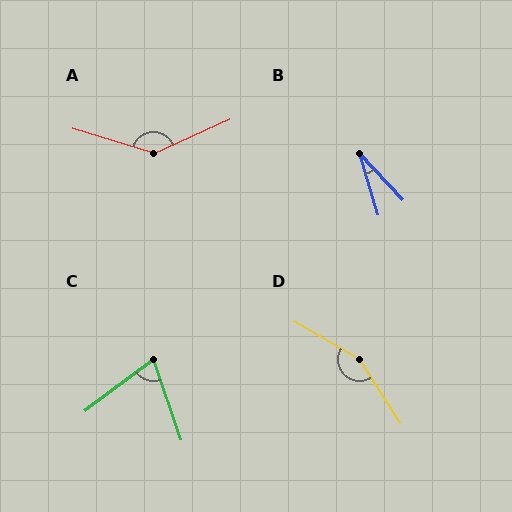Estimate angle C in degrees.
Approximately 72 degrees.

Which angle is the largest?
D, at approximately 152 degrees.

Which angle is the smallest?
B, at approximately 27 degrees.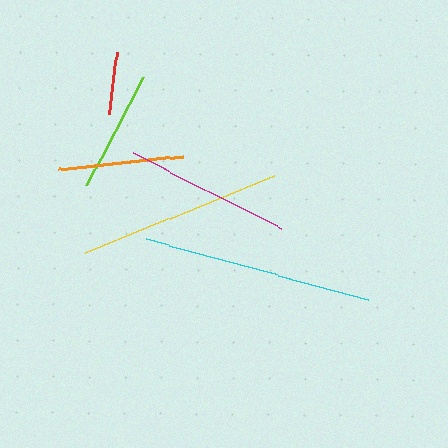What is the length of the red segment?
The red segment is approximately 62 pixels long.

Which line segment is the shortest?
The red line is the shortest at approximately 62 pixels.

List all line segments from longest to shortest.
From longest to shortest: cyan, yellow, magenta, orange, lime, red.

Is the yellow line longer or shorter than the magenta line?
The yellow line is longer than the magenta line.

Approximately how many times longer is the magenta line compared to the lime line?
The magenta line is approximately 1.4 times the length of the lime line.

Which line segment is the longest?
The cyan line is the longest at approximately 231 pixels.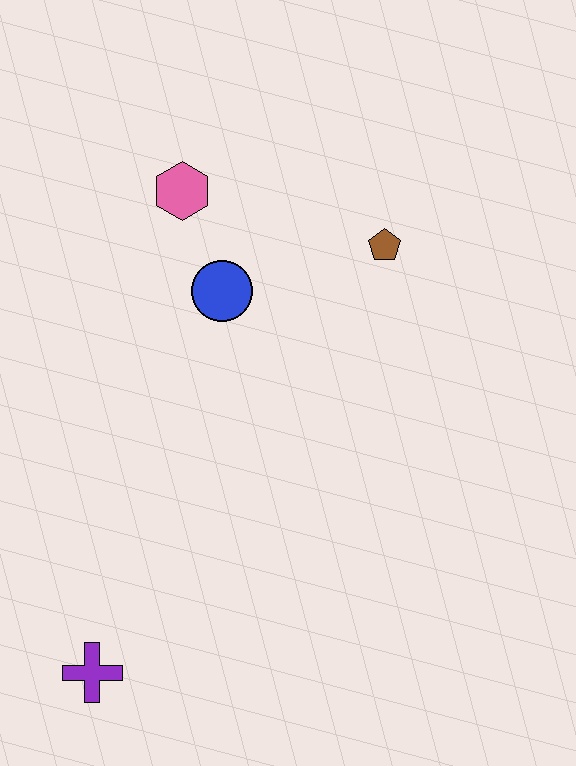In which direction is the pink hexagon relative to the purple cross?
The pink hexagon is above the purple cross.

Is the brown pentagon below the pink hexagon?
Yes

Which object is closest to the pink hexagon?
The blue circle is closest to the pink hexagon.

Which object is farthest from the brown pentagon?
The purple cross is farthest from the brown pentagon.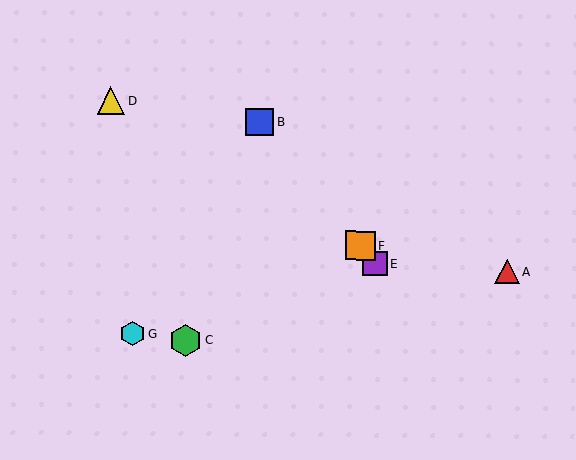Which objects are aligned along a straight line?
Objects B, E, F are aligned along a straight line.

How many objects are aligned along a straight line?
3 objects (B, E, F) are aligned along a straight line.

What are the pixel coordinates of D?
Object D is at (111, 100).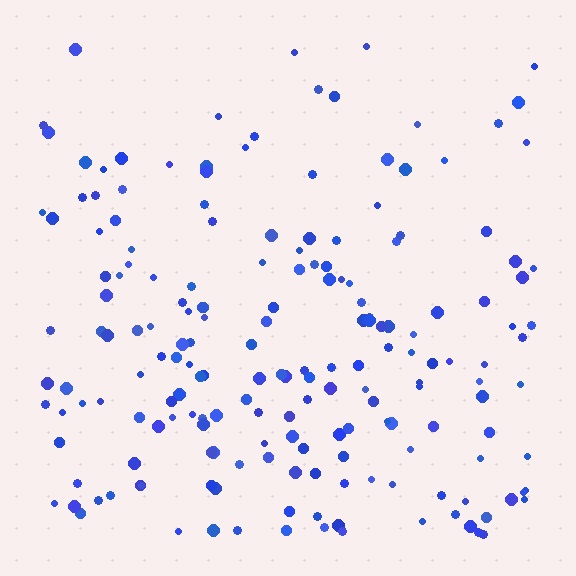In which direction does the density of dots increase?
From top to bottom, with the bottom side densest.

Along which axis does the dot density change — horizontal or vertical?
Vertical.